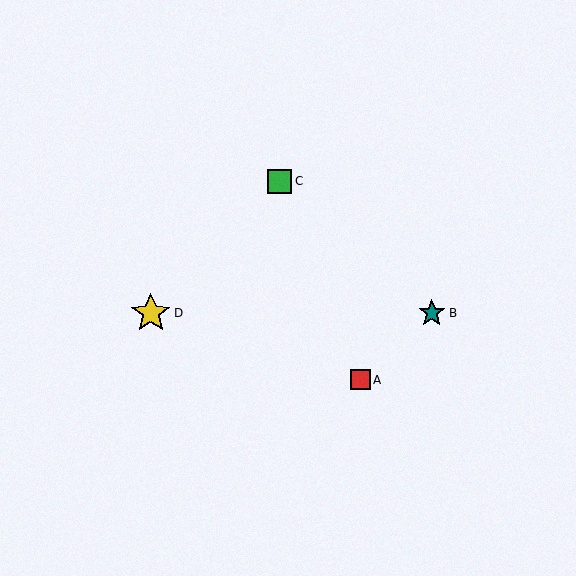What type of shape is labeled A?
Shape A is a red square.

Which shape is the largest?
The yellow star (labeled D) is the largest.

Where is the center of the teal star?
The center of the teal star is at (432, 313).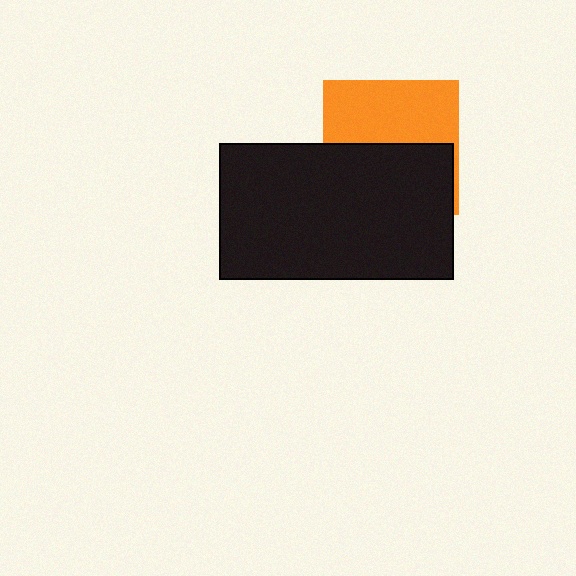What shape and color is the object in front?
The object in front is a black rectangle.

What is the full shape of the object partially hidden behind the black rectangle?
The partially hidden object is an orange square.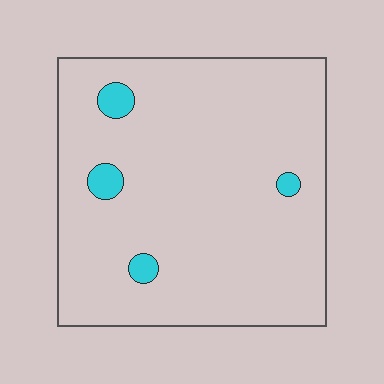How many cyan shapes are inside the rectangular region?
4.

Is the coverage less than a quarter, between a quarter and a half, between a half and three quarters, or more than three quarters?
Less than a quarter.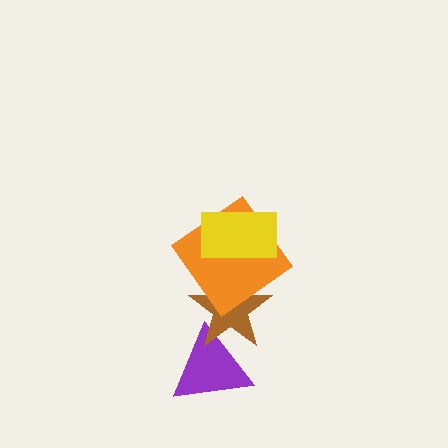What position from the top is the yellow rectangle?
The yellow rectangle is 1st from the top.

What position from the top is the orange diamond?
The orange diamond is 2nd from the top.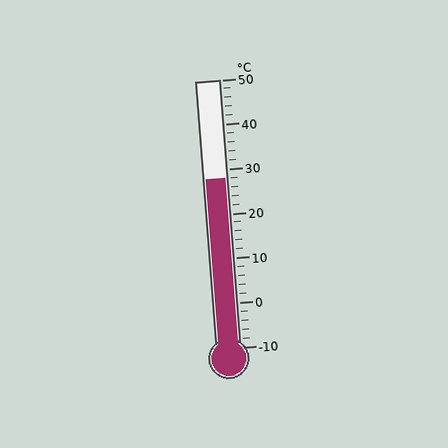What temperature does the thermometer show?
The thermometer shows approximately 28°C.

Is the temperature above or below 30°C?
The temperature is below 30°C.